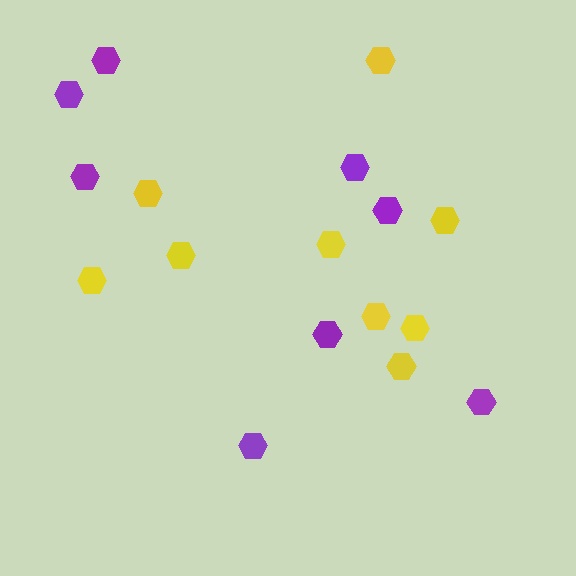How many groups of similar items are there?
There are 2 groups: one group of yellow hexagons (9) and one group of purple hexagons (8).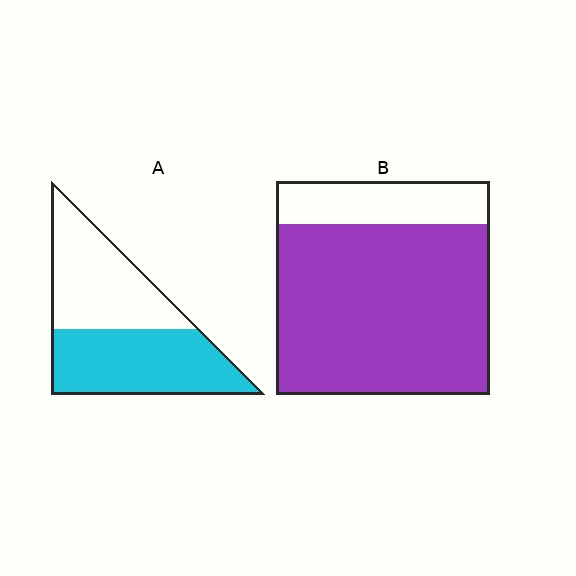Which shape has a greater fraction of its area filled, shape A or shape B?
Shape B.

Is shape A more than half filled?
Roughly half.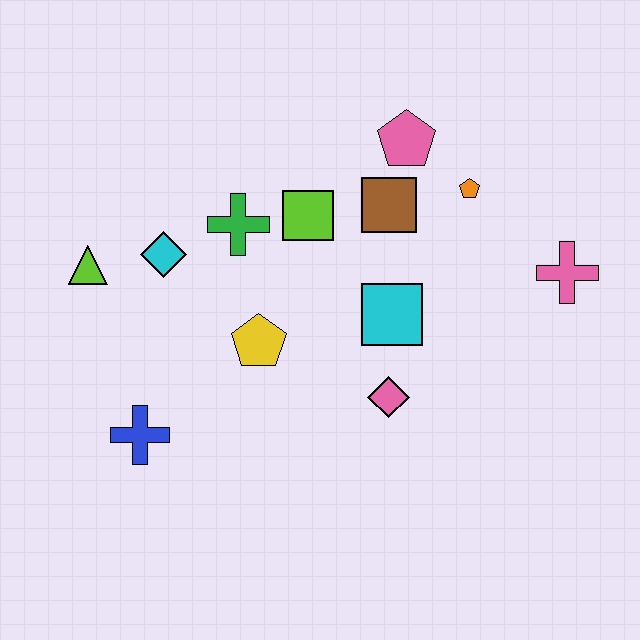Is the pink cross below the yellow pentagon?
No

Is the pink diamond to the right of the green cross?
Yes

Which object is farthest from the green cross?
The pink cross is farthest from the green cross.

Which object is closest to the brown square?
The pink pentagon is closest to the brown square.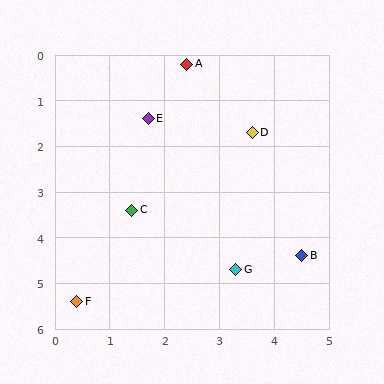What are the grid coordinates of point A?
Point A is at approximately (2.4, 0.2).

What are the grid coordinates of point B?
Point B is at approximately (4.5, 4.4).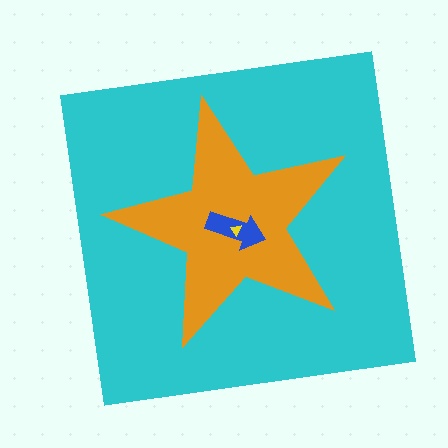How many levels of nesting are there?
4.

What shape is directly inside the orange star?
The blue arrow.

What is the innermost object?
The yellow triangle.